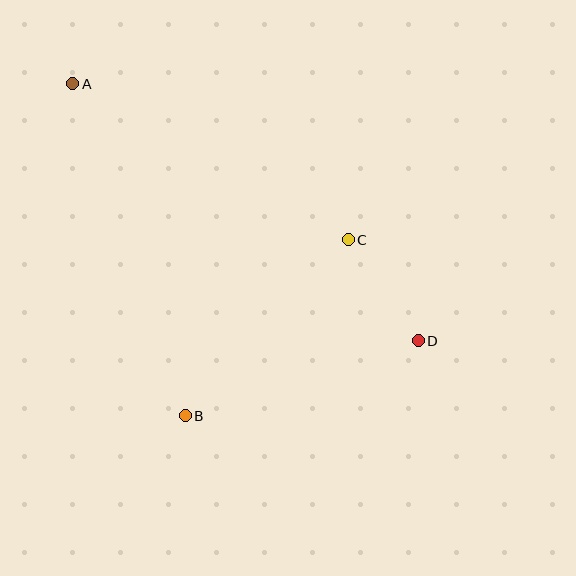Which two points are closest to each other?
Points C and D are closest to each other.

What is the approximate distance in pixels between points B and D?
The distance between B and D is approximately 245 pixels.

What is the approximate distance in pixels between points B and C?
The distance between B and C is approximately 240 pixels.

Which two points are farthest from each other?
Points A and D are farthest from each other.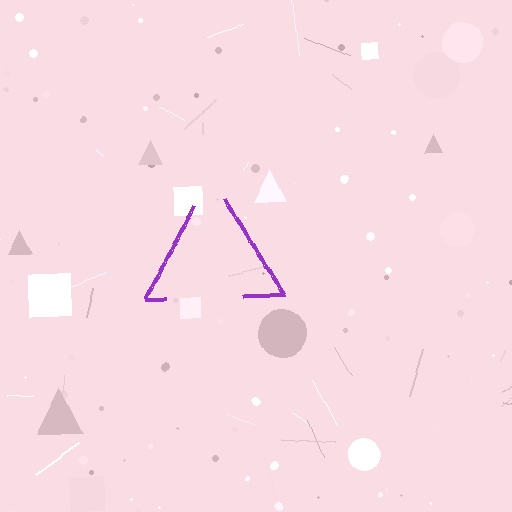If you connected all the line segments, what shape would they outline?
They would outline a triangle.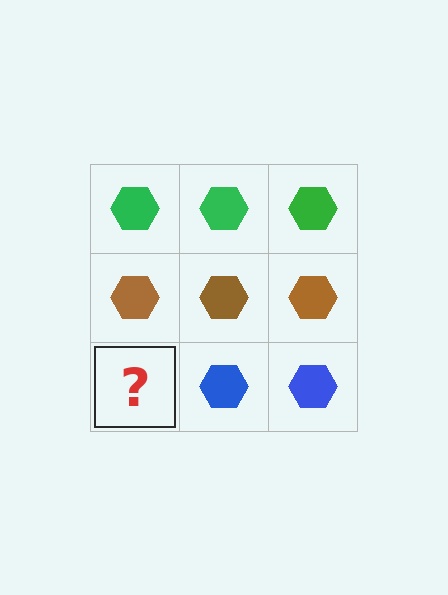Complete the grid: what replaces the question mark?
The question mark should be replaced with a blue hexagon.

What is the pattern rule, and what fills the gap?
The rule is that each row has a consistent color. The gap should be filled with a blue hexagon.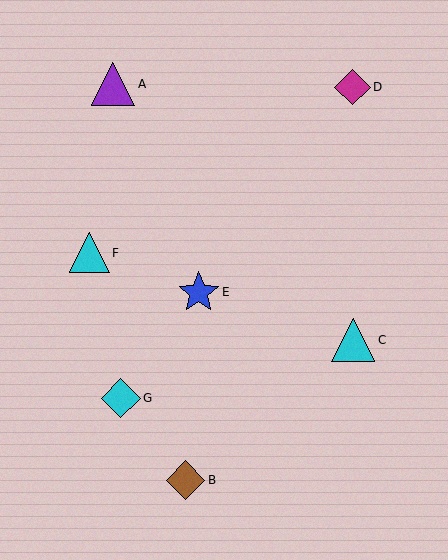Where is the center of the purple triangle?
The center of the purple triangle is at (113, 84).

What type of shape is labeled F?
Shape F is a cyan triangle.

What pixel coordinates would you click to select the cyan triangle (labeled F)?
Click at (89, 253) to select the cyan triangle F.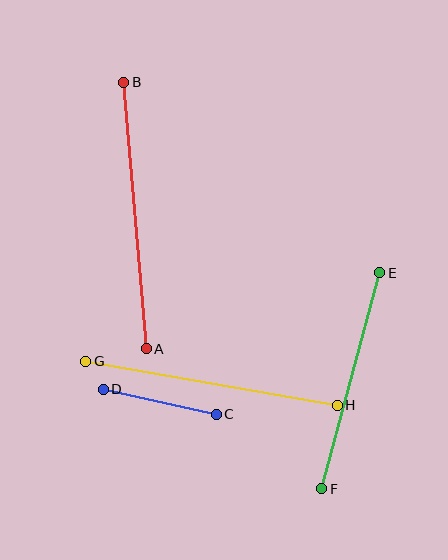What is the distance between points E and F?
The distance is approximately 224 pixels.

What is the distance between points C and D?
The distance is approximately 116 pixels.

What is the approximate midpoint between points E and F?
The midpoint is at approximately (351, 381) pixels.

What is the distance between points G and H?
The distance is approximately 256 pixels.